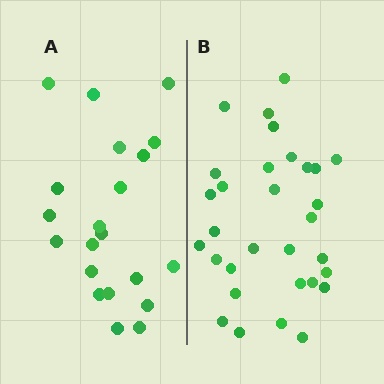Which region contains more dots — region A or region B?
Region B (the right region) has more dots.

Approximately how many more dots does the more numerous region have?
Region B has roughly 10 or so more dots than region A.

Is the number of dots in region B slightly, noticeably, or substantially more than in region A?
Region B has substantially more. The ratio is roughly 1.5 to 1.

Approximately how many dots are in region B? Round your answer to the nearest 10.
About 30 dots. (The exact count is 31, which rounds to 30.)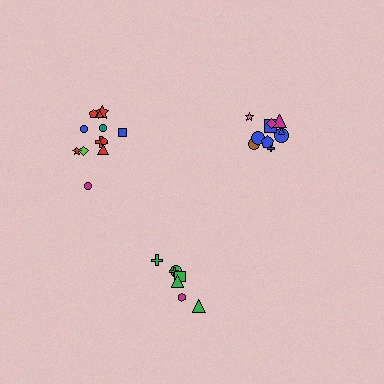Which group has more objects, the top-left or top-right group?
The top-left group.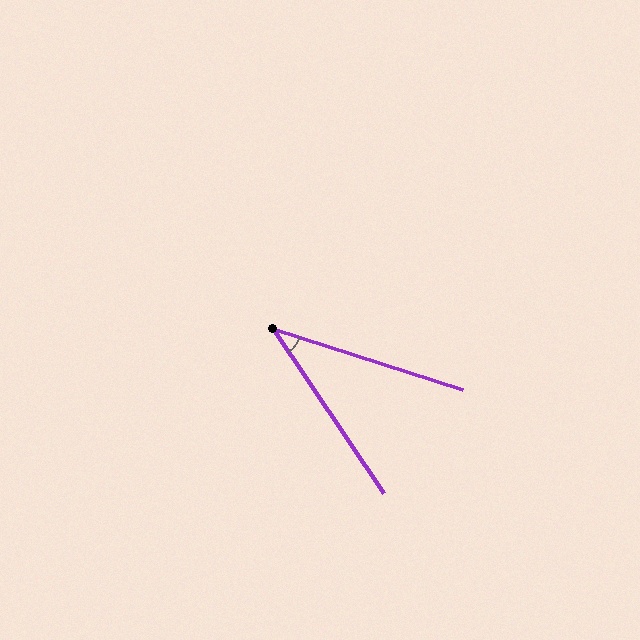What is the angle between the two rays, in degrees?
Approximately 38 degrees.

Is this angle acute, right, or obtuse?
It is acute.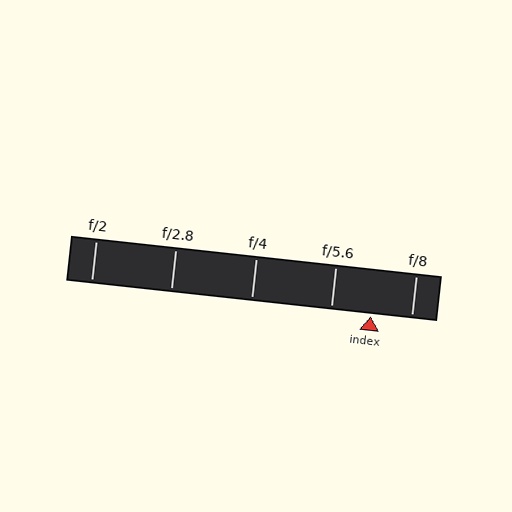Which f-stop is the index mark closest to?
The index mark is closest to f/5.6.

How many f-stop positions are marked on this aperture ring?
There are 5 f-stop positions marked.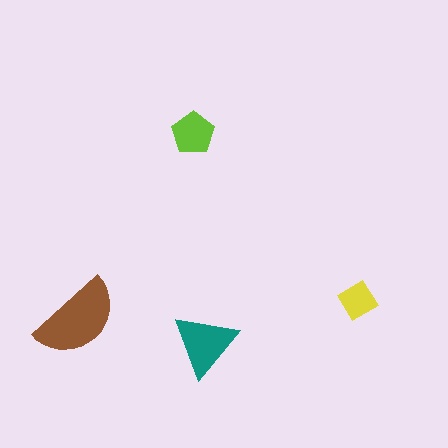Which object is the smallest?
The yellow diamond.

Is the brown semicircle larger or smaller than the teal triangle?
Larger.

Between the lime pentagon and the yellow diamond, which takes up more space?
The lime pentagon.